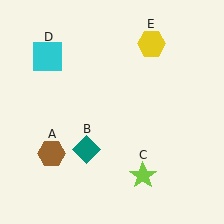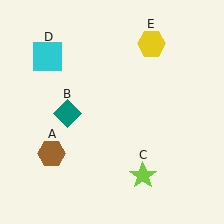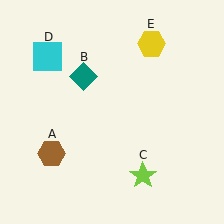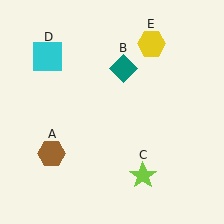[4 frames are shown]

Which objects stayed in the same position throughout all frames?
Brown hexagon (object A) and lime star (object C) and cyan square (object D) and yellow hexagon (object E) remained stationary.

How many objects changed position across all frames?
1 object changed position: teal diamond (object B).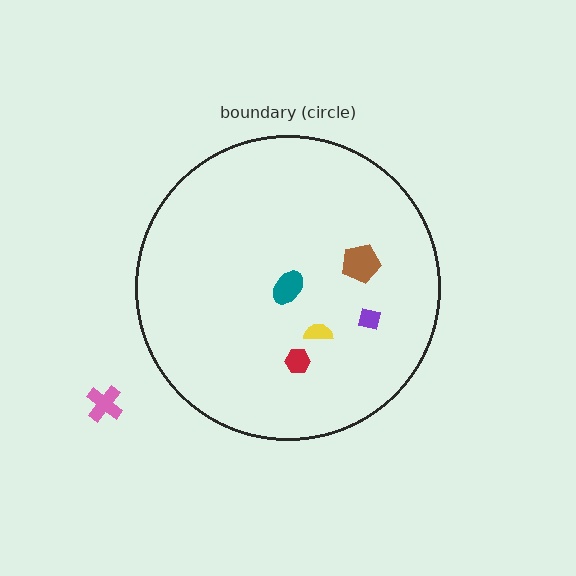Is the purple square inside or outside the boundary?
Inside.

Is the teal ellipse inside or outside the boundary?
Inside.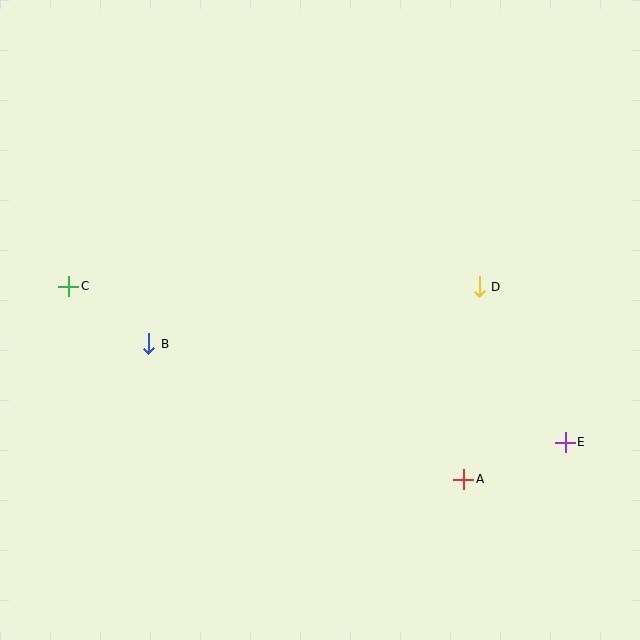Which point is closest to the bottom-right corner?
Point E is closest to the bottom-right corner.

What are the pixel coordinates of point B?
Point B is at (148, 344).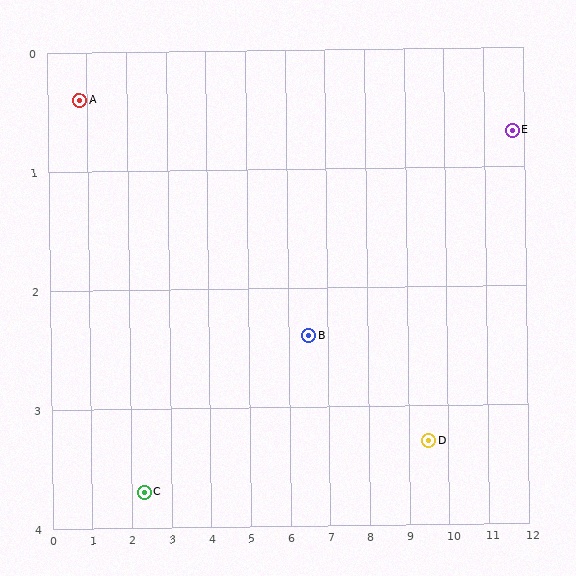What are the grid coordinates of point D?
Point D is at approximately (9.5, 3.3).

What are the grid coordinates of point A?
Point A is at approximately (0.8, 0.4).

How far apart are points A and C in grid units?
Points A and C are about 3.6 grid units apart.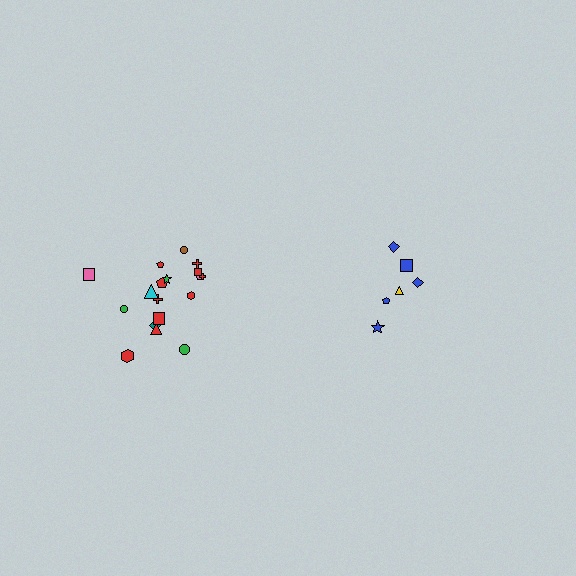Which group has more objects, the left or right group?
The left group.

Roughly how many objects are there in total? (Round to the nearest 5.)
Roughly 25 objects in total.